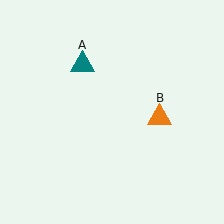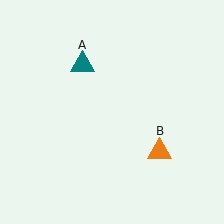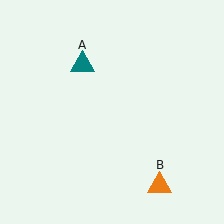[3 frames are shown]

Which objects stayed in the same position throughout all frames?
Teal triangle (object A) remained stationary.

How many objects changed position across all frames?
1 object changed position: orange triangle (object B).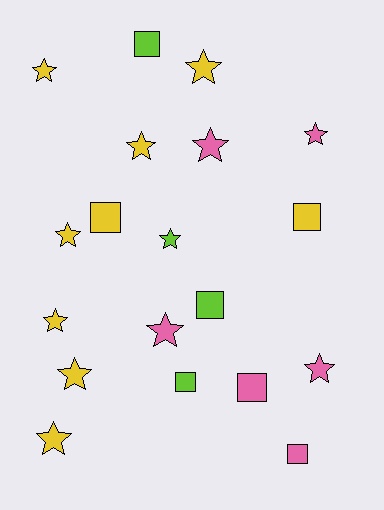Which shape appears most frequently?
Star, with 12 objects.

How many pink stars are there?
There are 4 pink stars.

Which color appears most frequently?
Yellow, with 9 objects.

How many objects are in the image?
There are 19 objects.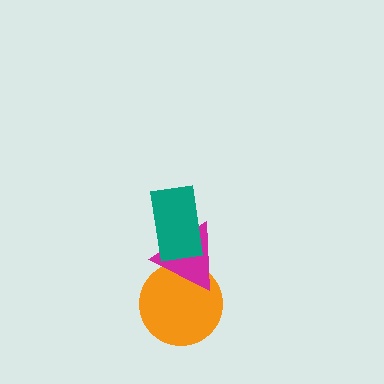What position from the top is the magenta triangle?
The magenta triangle is 2nd from the top.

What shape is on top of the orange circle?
The magenta triangle is on top of the orange circle.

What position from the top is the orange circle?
The orange circle is 3rd from the top.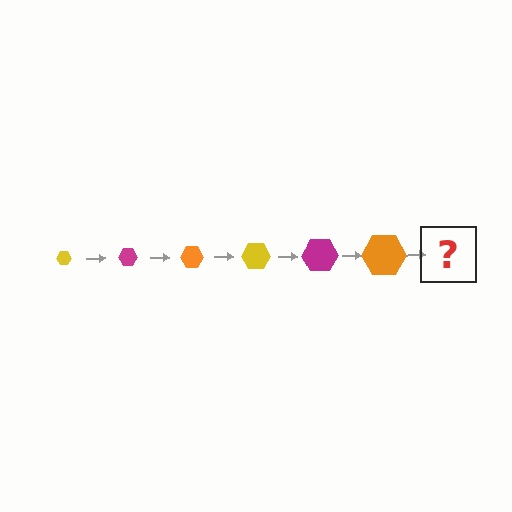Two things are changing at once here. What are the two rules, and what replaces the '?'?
The two rules are that the hexagon grows larger each step and the color cycles through yellow, magenta, and orange. The '?' should be a yellow hexagon, larger than the previous one.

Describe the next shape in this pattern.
It should be a yellow hexagon, larger than the previous one.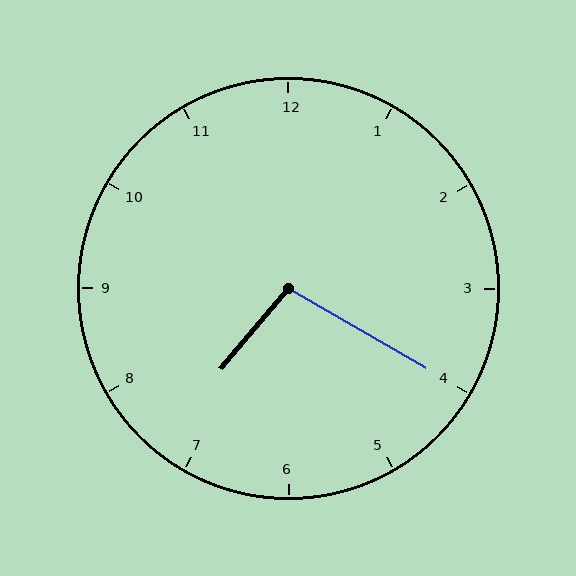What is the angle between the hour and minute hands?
Approximately 100 degrees.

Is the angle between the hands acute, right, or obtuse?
It is obtuse.